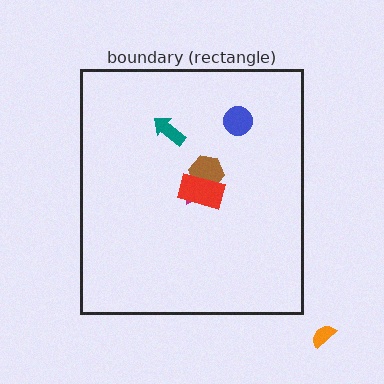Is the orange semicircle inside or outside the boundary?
Outside.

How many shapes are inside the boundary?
5 inside, 1 outside.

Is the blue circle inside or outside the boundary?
Inside.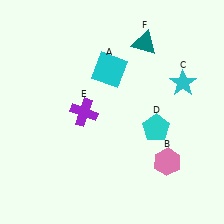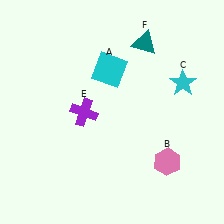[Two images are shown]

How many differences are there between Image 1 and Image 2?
There is 1 difference between the two images.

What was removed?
The cyan pentagon (D) was removed in Image 2.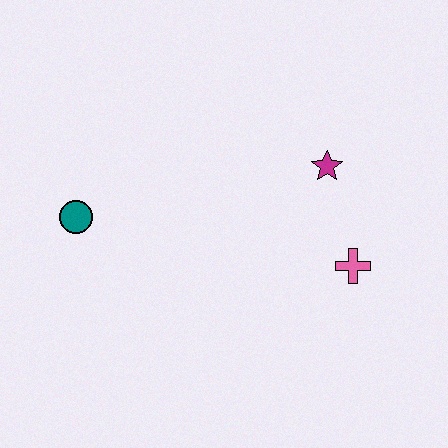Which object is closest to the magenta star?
The pink cross is closest to the magenta star.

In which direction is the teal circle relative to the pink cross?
The teal circle is to the left of the pink cross.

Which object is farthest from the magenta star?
The teal circle is farthest from the magenta star.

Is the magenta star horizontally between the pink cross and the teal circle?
Yes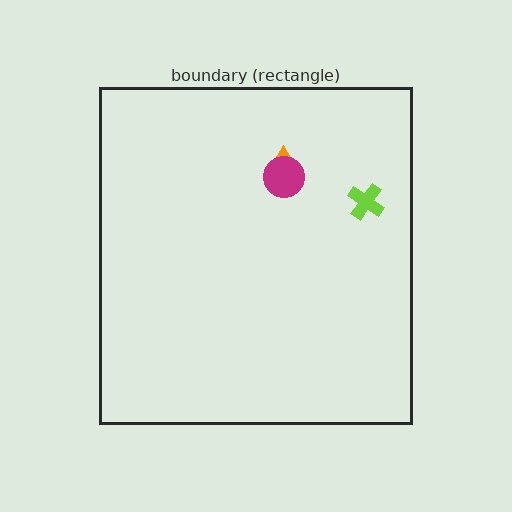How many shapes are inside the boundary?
3 inside, 0 outside.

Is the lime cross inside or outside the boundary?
Inside.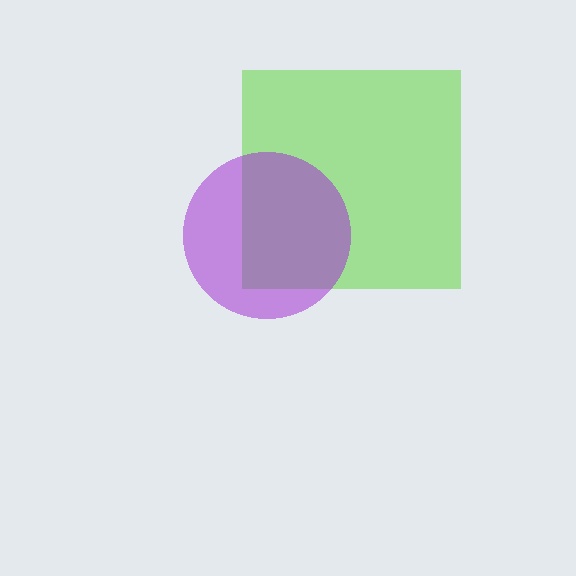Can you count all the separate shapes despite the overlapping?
Yes, there are 2 separate shapes.